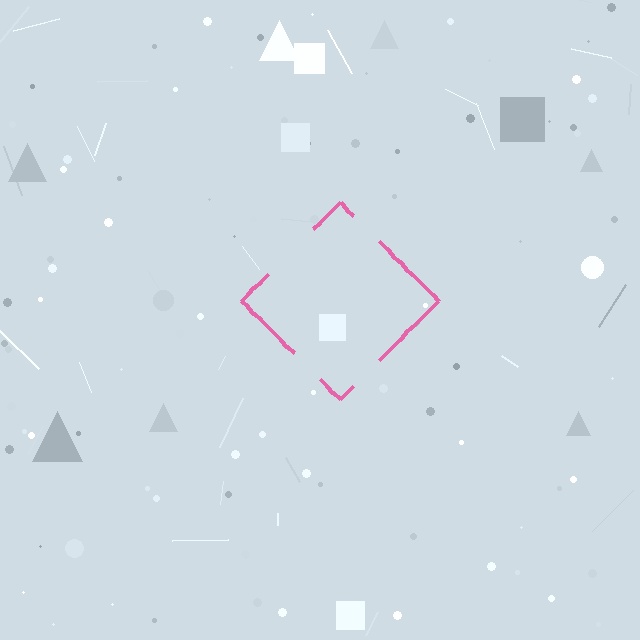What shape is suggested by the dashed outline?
The dashed outline suggests a diamond.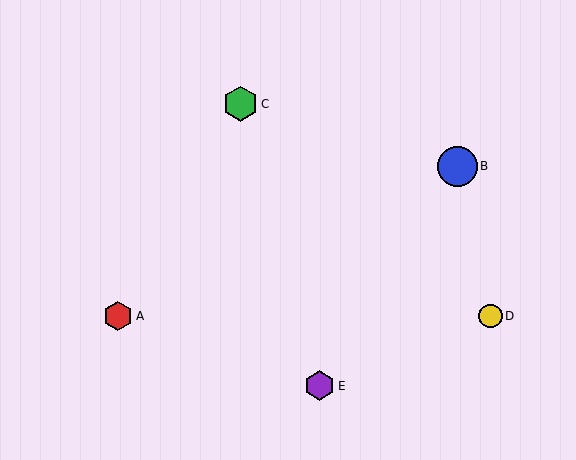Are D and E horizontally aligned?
No, D is at y≈316 and E is at y≈386.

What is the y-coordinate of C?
Object C is at y≈104.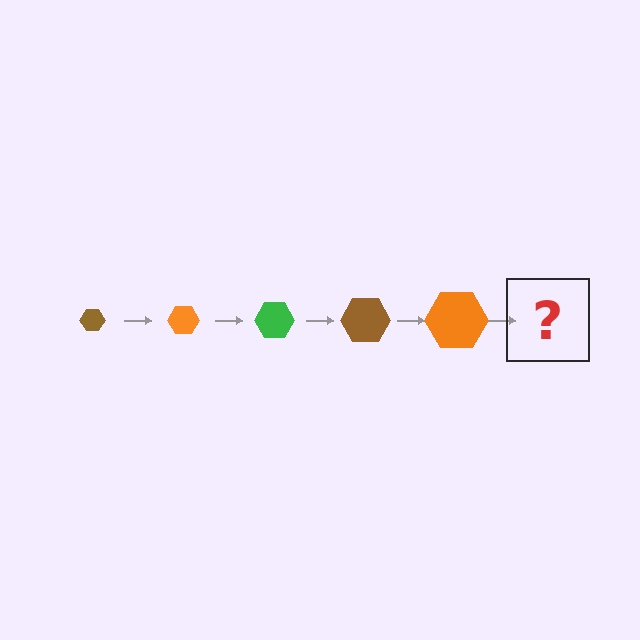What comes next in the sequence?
The next element should be a green hexagon, larger than the previous one.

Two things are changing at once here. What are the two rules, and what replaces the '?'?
The two rules are that the hexagon grows larger each step and the color cycles through brown, orange, and green. The '?' should be a green hexagon, larger than the previous one.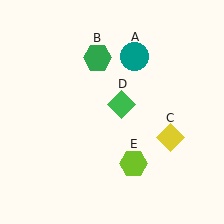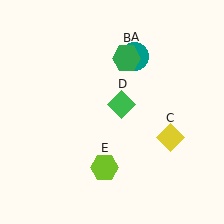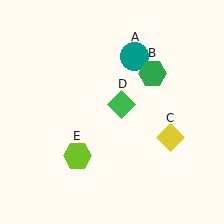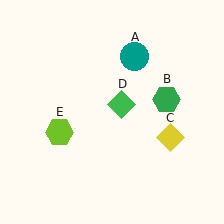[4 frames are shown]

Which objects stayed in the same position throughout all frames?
Teal circle (object A) and yellow diamond (object C) and green diamond (object D) remained stationary.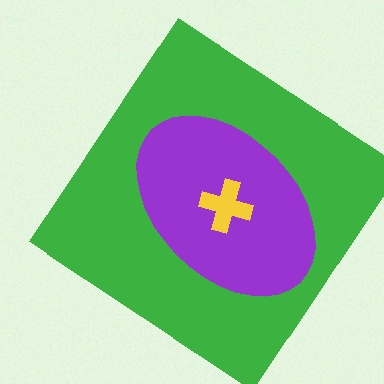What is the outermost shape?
The green diamond.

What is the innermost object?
The yellow cross.